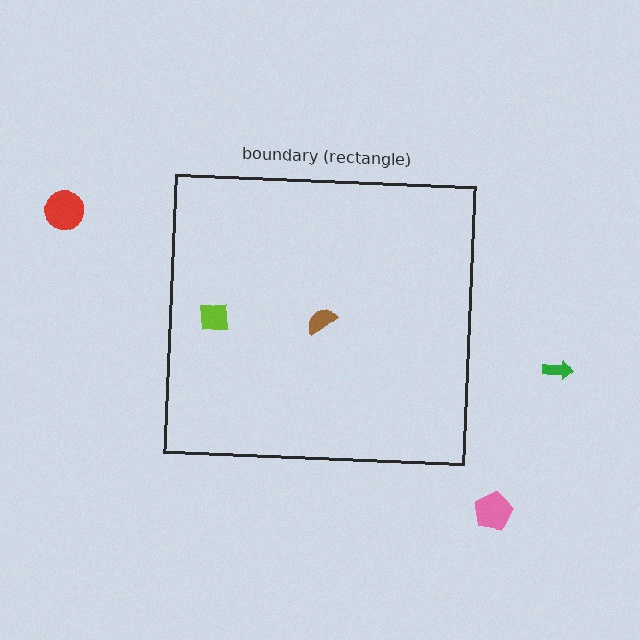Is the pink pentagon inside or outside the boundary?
Outside.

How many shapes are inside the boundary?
2 inside, 3 outside.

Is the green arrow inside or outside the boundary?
Outside.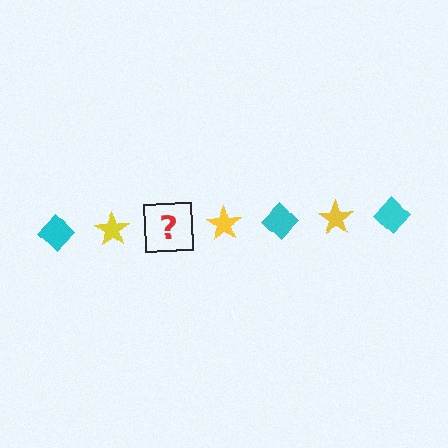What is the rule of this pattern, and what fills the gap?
The rule is that the pattern alternates between cyan diamond and yellow star. The gap should be filled with a cyan diamond.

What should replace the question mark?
The question mark should be replaced with a cyan diamond.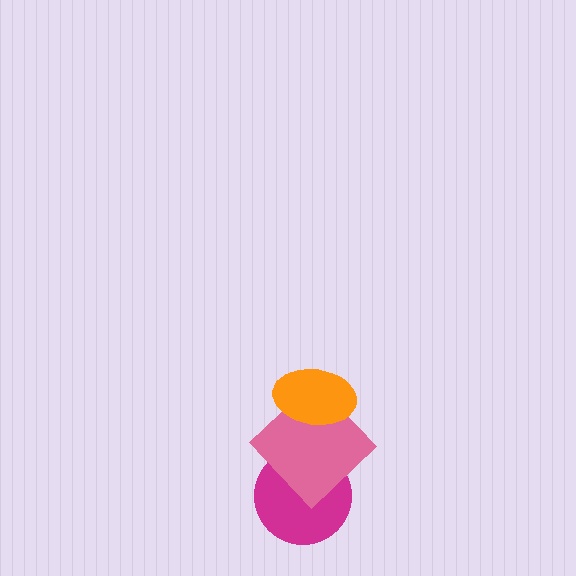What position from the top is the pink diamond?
The pink diamond is 2nd from the top.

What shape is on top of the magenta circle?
The pink diamond is on top of the magenta circle.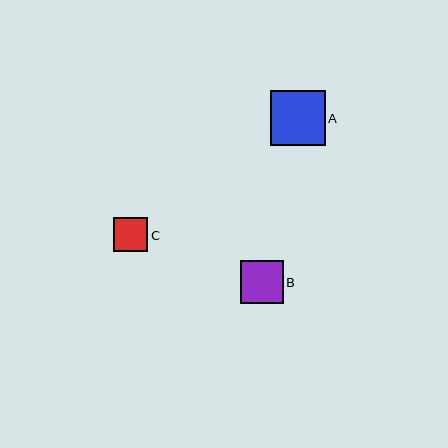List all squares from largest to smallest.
From largest to smallest: A, B, C.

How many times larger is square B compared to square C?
Square B is approximately 1.2 times the size of square C.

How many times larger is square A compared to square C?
Square A is approximately 1.6 times the size of square C.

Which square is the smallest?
Square C is the smallest with a size of approximately 34 pixels.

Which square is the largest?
Square A is the largest with a size of approximately 55 pixels.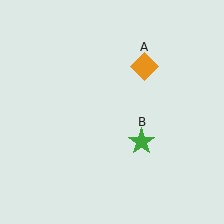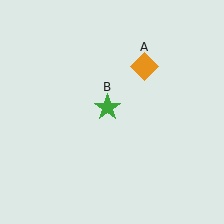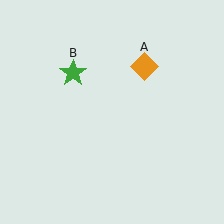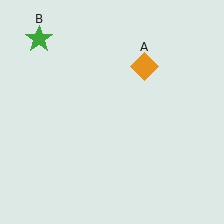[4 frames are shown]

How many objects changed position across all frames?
1 object changed position: green star (object B).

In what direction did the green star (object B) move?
The green star (object B) moved up and to the left.